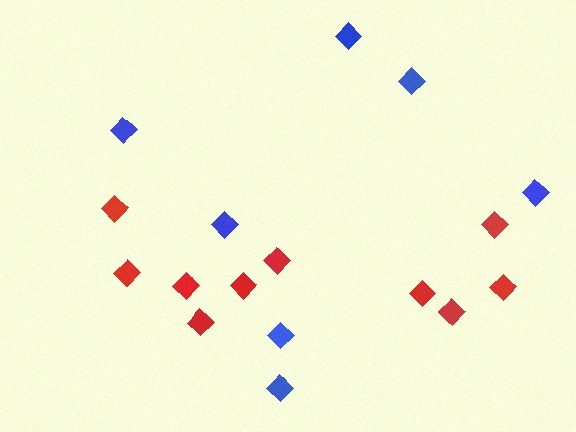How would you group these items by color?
There are 2 groups: one group of red diamonds (10) and one group of blue diamonds (7).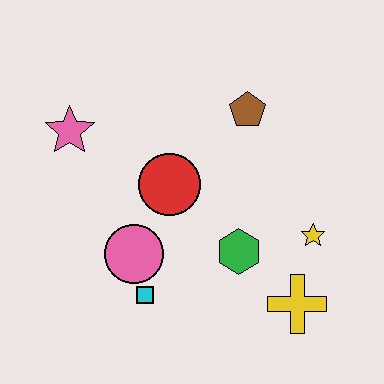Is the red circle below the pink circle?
No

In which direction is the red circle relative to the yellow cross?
The red circle is to the left of the yellow cross.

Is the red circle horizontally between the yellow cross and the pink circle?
Yes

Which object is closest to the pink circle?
The cyan square is closest to the pink circle.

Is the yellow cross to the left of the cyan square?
No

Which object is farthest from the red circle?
The yellow cross is farthest from the red circle.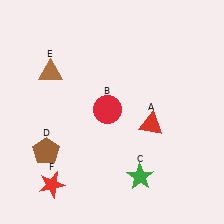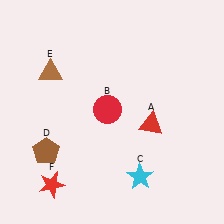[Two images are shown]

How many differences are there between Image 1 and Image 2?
There is 1 difference between the two images.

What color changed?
The star (C) changed from green in Image 1 to cyan in Image 2.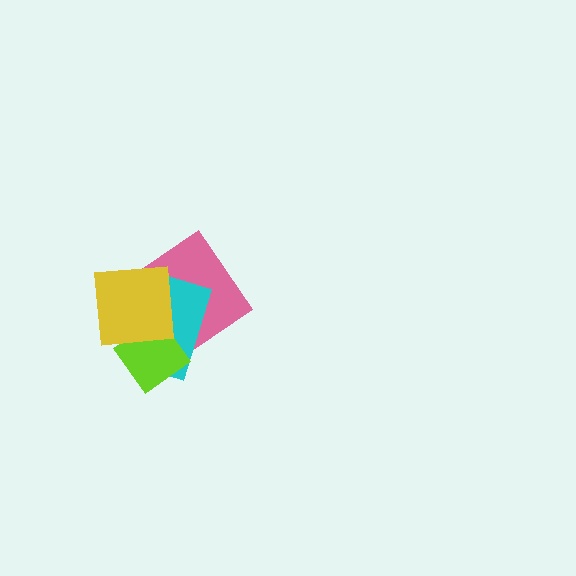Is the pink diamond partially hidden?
Yes, it is partially covered by another shape.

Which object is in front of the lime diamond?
The yellow square is in front of the lime diamond.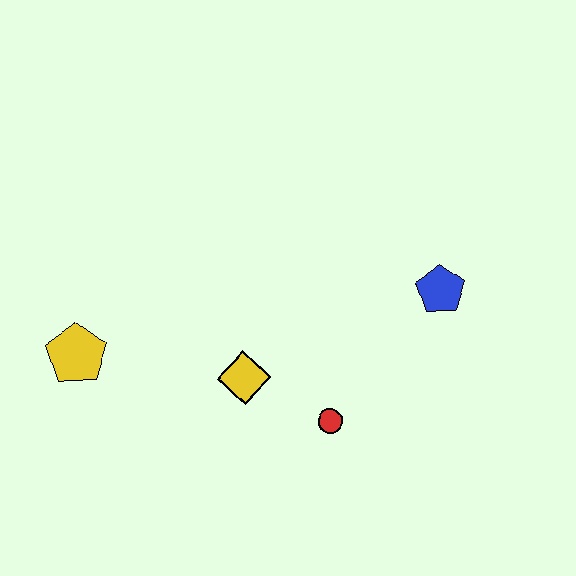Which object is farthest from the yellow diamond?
The blue pentagon is farthest from the yellow diamond.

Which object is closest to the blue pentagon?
The red circle is closest to the blue pentagon.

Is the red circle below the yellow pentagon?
Yes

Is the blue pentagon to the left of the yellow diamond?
No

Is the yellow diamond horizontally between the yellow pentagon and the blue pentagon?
Yes